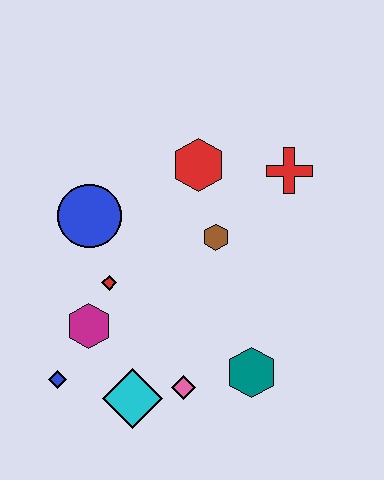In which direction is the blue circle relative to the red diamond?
The blue circle is above the red diamond.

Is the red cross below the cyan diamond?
No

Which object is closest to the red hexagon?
The brown hexagon is closest to the red hexagon.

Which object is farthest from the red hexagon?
The blue diamond is farthest from the red hexagon.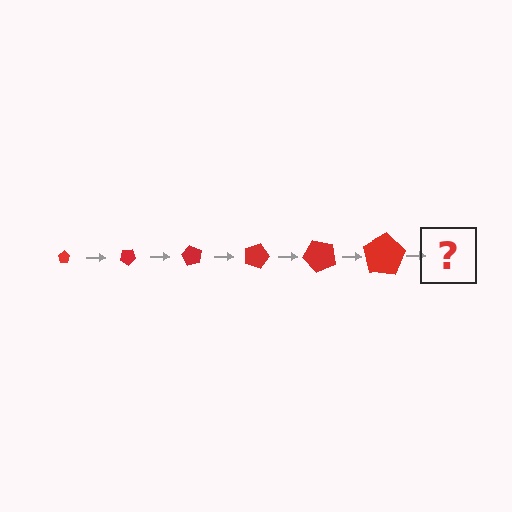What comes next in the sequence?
The next element should be a pentagon, larger than the previous one and rotated 180 degrees from the start.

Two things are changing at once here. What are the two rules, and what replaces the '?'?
The two rules are that the pentagon grows larger each step and it rotates 30 degrees each step. The '?' should be a pentagon, larger than the previous one and rotated 180 degrees from the start.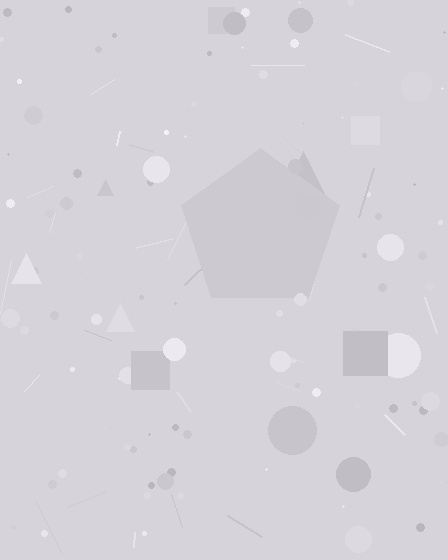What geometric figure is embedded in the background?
A pentagon is embedded in the background.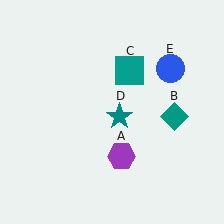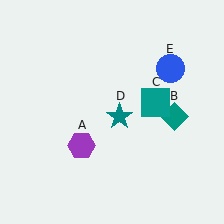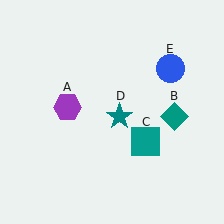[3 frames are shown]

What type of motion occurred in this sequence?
The purple hexagon (object A), teal square (object C) rotated clockwise around the center of the scene.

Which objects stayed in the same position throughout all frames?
Teal diamond (object B) and teal star (object D) and blue circle (object E) remained stationary.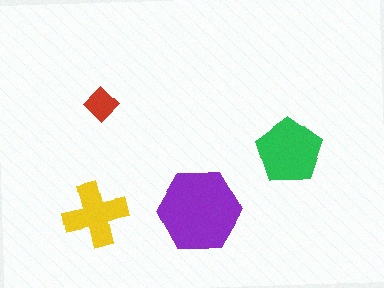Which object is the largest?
The purple hexagon.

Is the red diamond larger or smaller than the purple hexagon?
Smaller.